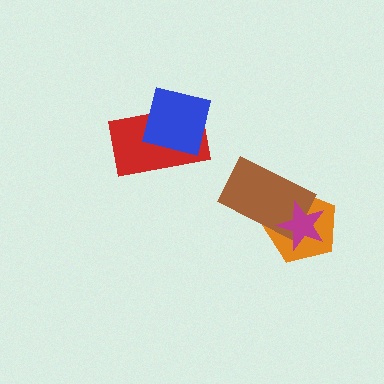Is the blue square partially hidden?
No, no other shape covers it.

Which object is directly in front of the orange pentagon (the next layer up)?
The brown rectangle is directly in front of the orange pentagon.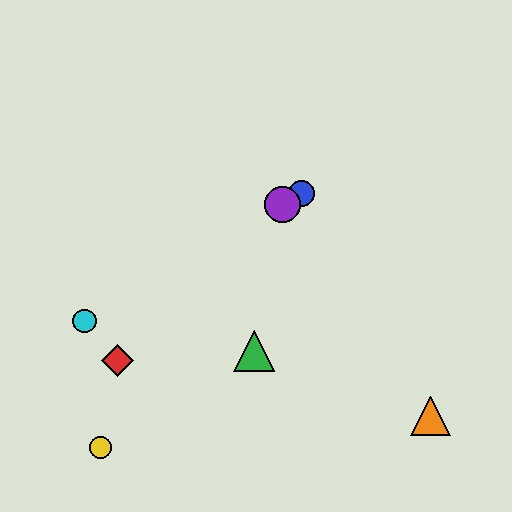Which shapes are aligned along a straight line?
The blue circle, the purple circle, the cyan circle are aligned along a straight line.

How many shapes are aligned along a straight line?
3 shapes (the blue circle, the purple circle, the cyan circle) are aligned along a straight line.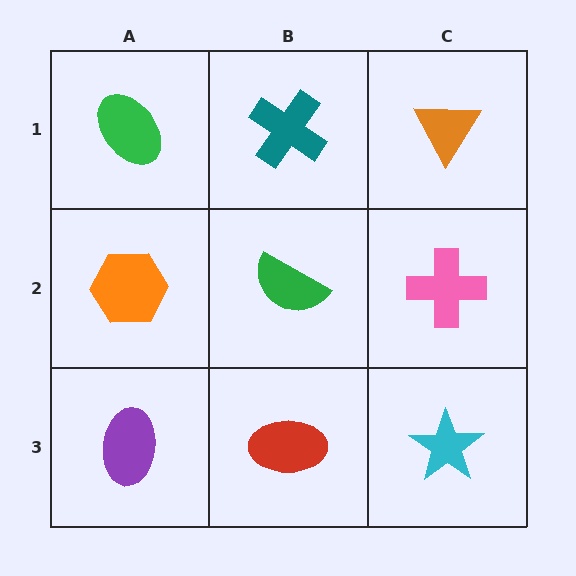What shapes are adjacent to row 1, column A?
An orange hexagon (row 2, column A), a teal cross (row 1, column B).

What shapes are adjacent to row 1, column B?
A green semicircle (row 2, column B), a green ellipse (row 1, column A), an orange triangle (row 1, column C).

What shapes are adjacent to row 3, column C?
A pink cross (row 2, column C), a red ellipse (row 3, column B).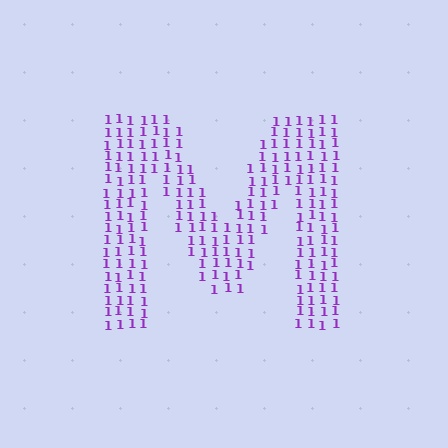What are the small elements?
The small elements are digit 1's.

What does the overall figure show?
The overall figure shows the letter M.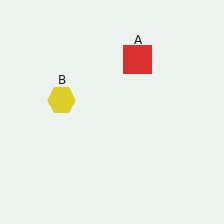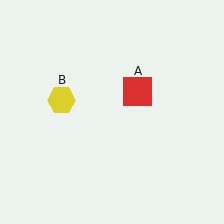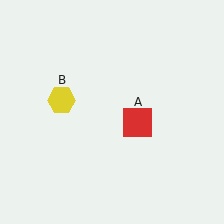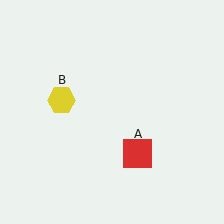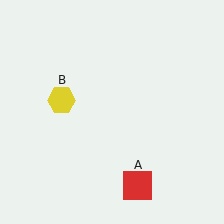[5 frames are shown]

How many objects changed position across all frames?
1 object changed position: red square (object A).